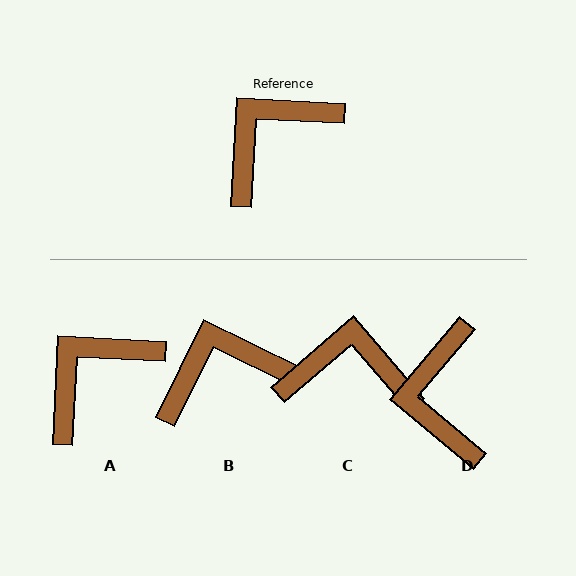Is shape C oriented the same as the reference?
No, it is off by about 46 degrees.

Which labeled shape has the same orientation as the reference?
A.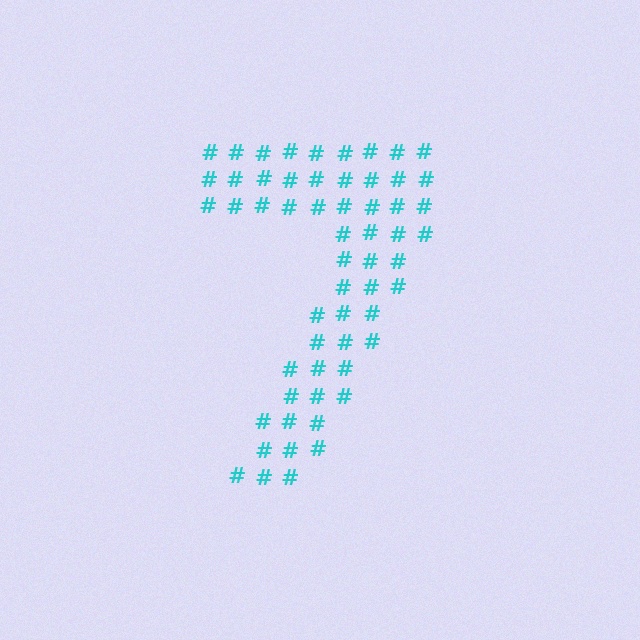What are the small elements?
The small elements are hash symbols.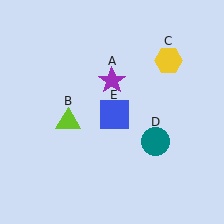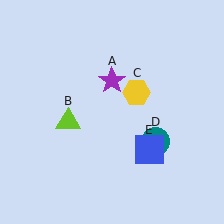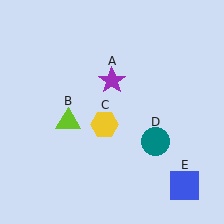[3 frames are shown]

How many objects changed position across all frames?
2 objects changed position: yellow hexagon (object C), blue square (object E).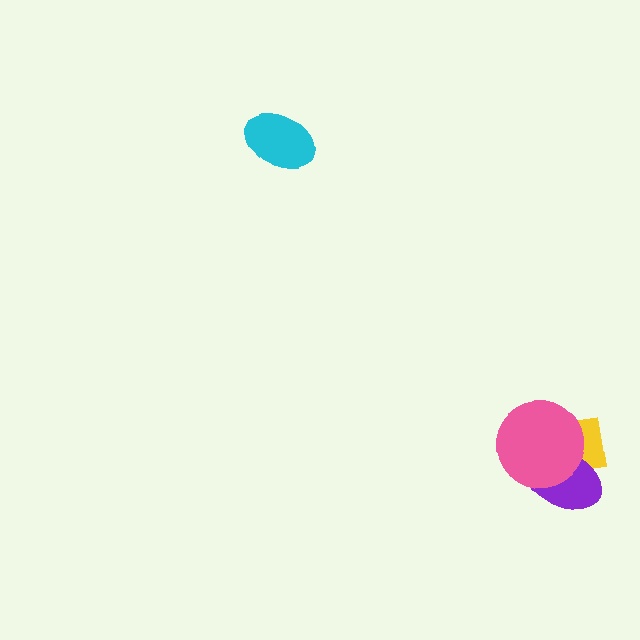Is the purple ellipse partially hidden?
Yes, it is partially covered by another shape.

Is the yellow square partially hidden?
Yes, it is partially covered by another shape.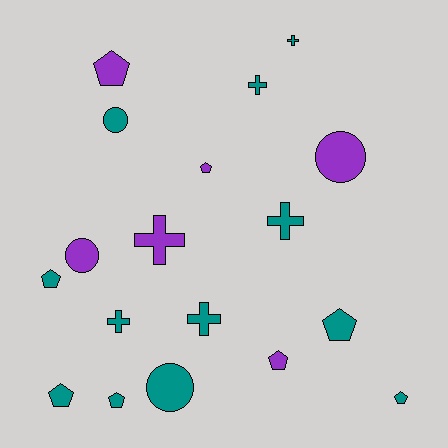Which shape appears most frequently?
Pentagon, with 8 objects.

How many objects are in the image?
There are 18 objects.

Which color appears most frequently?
Teal, with 12 objects.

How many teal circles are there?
There are 2 teal circles.